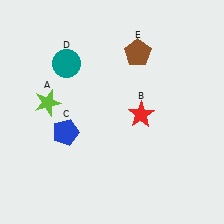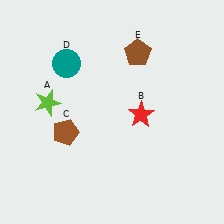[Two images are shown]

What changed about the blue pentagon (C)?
In Image 1, C is blue. In Image 2, it changed to brown.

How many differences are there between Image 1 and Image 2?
There is 1 difference between the two images.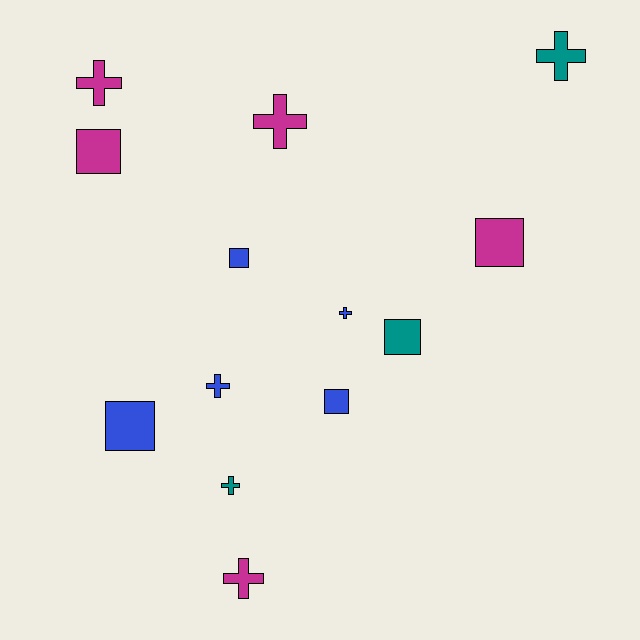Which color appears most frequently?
Magenta, with 5 objects.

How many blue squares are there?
There are 3 blue squares.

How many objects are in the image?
There are 13 objects.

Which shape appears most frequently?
Cross, with 7 objects.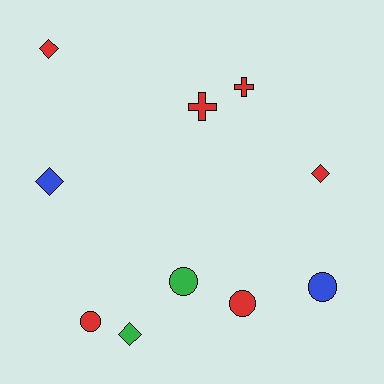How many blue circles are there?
There is 1 blue circle.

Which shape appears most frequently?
Circle, with 4 objects.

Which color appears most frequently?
Red, with 6 objects.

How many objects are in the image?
There are 10 objects.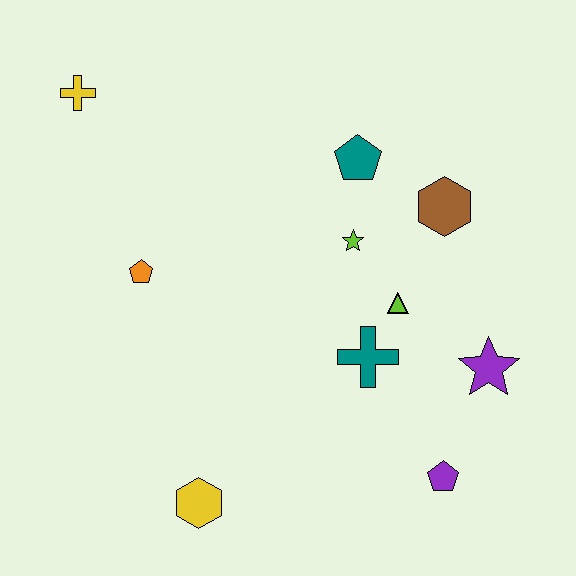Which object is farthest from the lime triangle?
The yellow cross is farthest from the lime triangle.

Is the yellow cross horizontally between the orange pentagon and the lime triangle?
No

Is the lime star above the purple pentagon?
Yes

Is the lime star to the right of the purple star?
No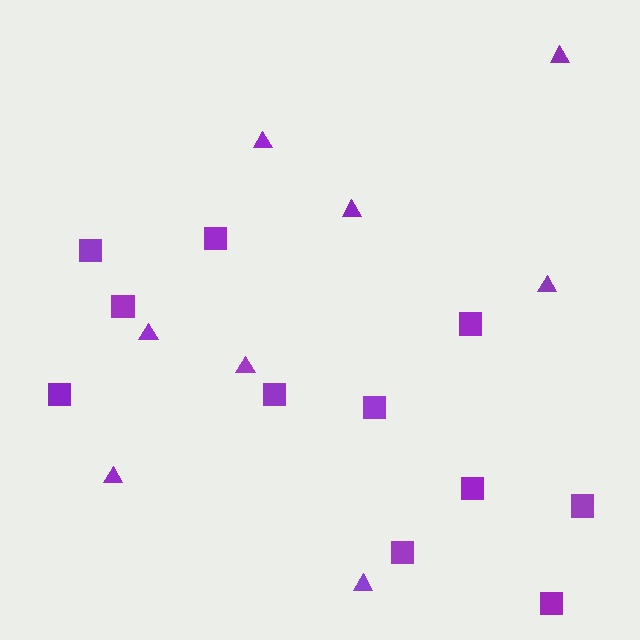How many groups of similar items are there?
There are 2 groups: one group of triangles (8) and one group of squares (11).